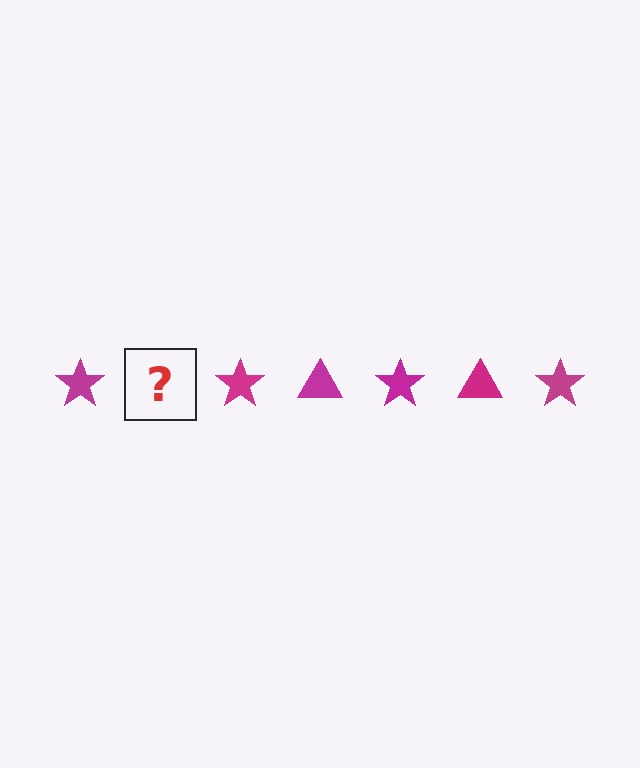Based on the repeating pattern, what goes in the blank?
The blank should be a magenta triangle.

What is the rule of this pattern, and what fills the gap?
The rule is that the pattern cycles through star, triangle shapes in magenta. The gap should be filled with a magenta triangle.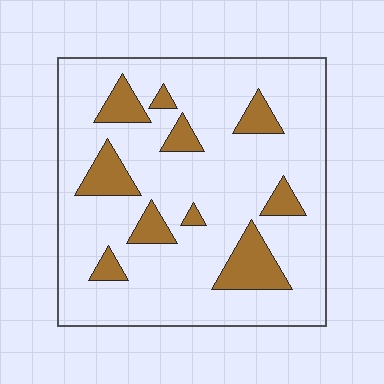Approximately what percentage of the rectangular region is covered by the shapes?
Approximately 15%.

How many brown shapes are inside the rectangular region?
10.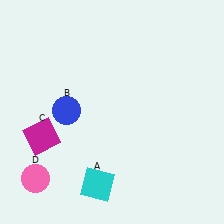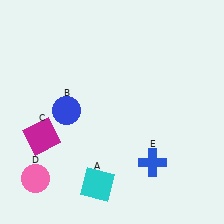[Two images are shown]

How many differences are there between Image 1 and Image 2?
There is 1 difference between the two images.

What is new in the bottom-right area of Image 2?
A blue cross (E) was added in the bottom-right area of Image 2.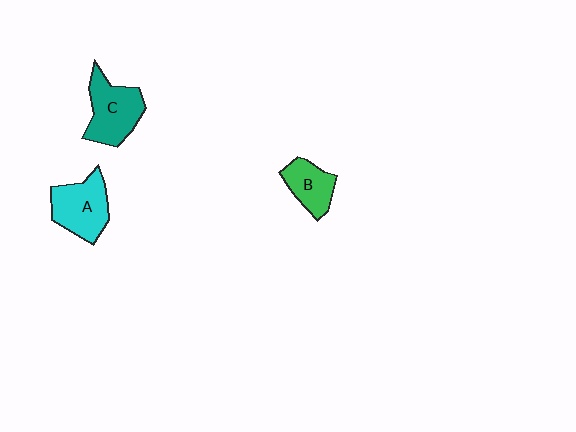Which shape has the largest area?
Shape C (teal).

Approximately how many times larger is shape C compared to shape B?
Approximately 1.5 times.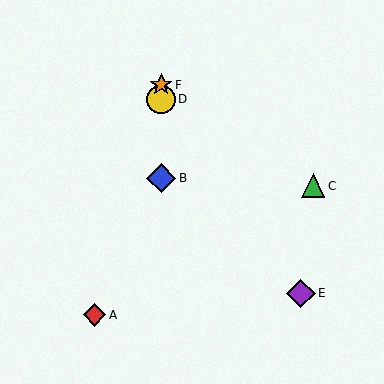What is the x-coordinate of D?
Object D is at x≈161.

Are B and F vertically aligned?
Yes, both are at x≈161.